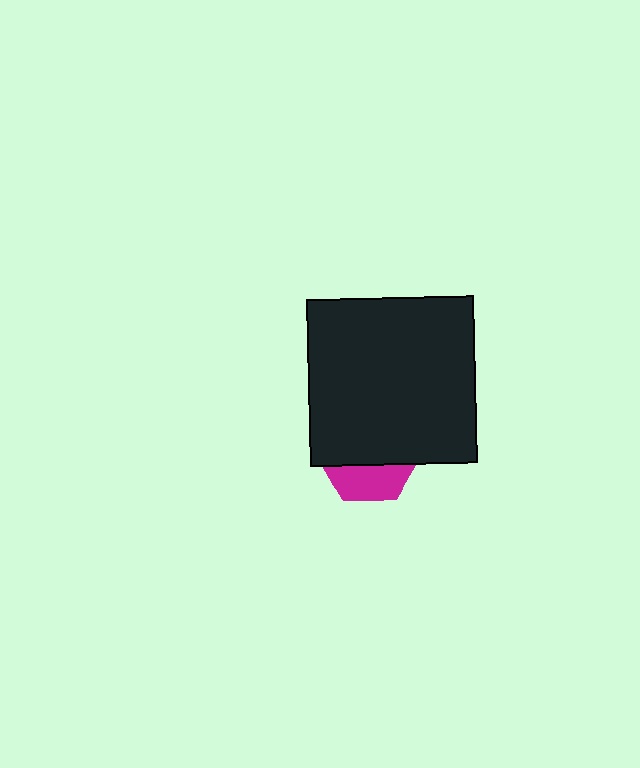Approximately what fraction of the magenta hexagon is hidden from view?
Roughly 66% of the magenta hexagon is hidden behind the black square.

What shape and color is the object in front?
The object in front is a black square.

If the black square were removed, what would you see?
You would see the complete magenta hexagon.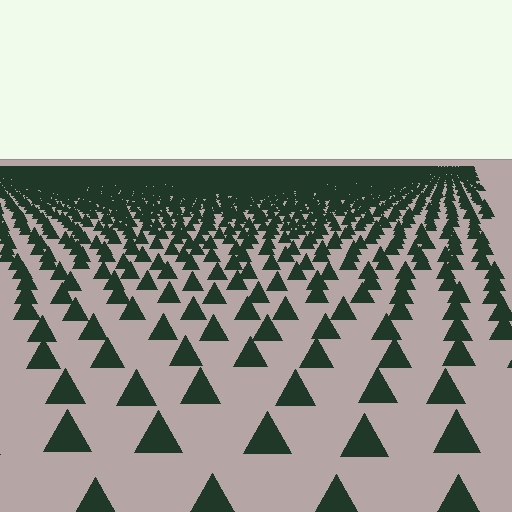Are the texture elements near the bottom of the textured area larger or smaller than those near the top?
Larger. Near the bottom, elements are closer to the viewer and appear at a bigger on-screen size.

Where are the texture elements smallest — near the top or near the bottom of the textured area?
Near the top.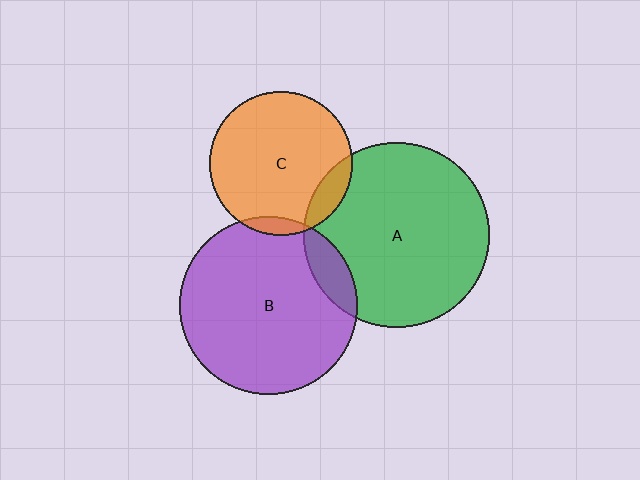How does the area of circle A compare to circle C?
Approximately 1.7 times.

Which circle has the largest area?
Circle A (green).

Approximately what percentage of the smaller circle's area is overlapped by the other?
Approximately 5%.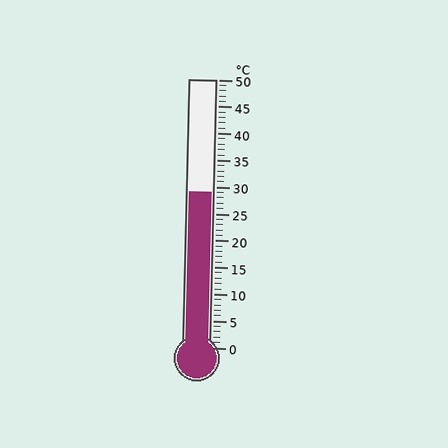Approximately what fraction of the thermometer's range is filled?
The thermometer is filled to approximately 60% of its range.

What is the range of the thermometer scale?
The thermometer scale ranges from 0°C to 50°C.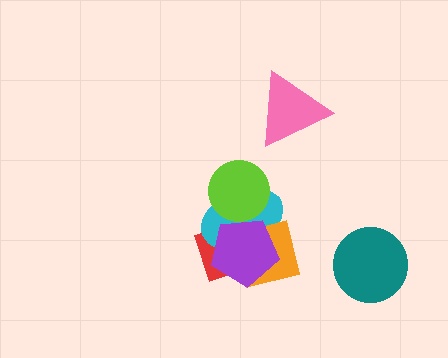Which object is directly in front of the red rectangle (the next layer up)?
The cyan ellipse is directly in front of the red rectangle.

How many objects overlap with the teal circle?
0 objects overlap with the teal circle.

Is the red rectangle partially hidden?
Yes, it is partially covered by another shape.